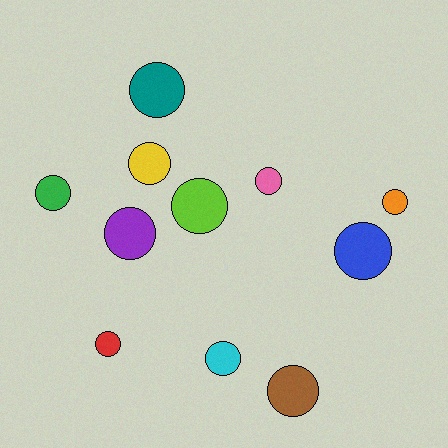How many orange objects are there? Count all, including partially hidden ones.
There is 1 orange object.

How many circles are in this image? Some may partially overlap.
There are 11 circles.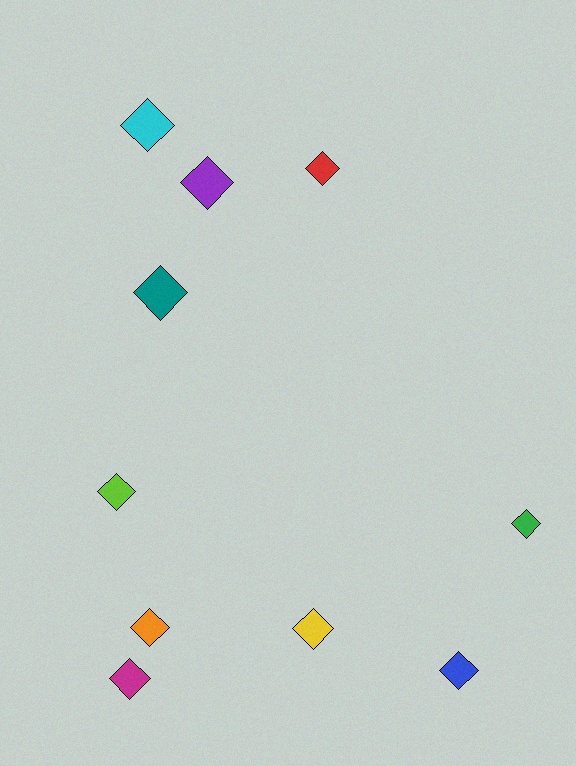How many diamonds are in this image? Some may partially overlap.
There are 10 diamonds.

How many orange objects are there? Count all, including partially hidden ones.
There is 1 orange object.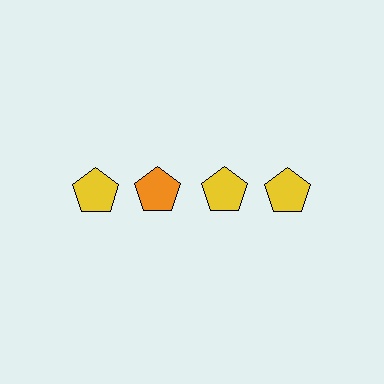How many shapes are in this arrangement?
There are 4 shapes arranged in a grid pattern.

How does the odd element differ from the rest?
It has a different color: orange instead of yellow.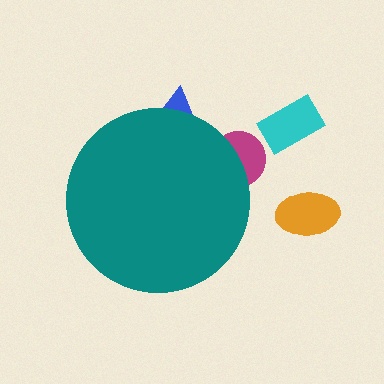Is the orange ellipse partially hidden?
No, the orange ellipse is fully visible.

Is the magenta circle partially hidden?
Yes, the magenta circle is partially hidden behind the teal circle.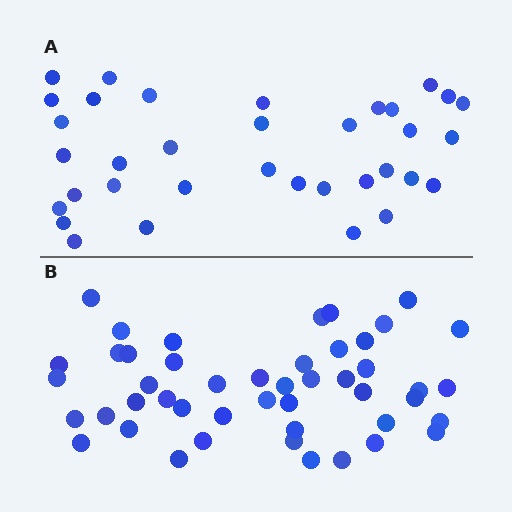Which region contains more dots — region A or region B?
Region B (the bottom region) has more dots.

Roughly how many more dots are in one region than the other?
Region B has roughly 12 or so more dots than region A.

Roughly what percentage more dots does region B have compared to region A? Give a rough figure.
About 35% more.